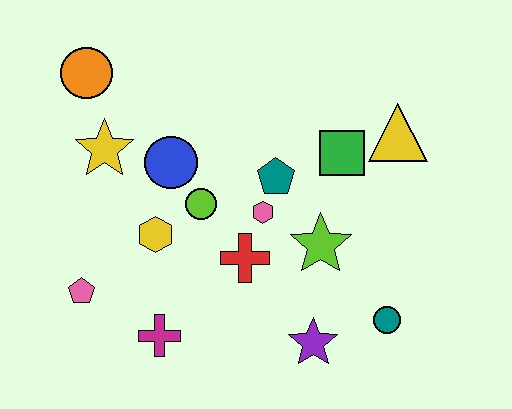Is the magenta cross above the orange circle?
No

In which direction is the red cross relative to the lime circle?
The red cross is below the lime circle.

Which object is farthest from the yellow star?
The teal circle is farthest from the yellow star.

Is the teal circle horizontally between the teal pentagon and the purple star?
No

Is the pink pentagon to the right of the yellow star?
No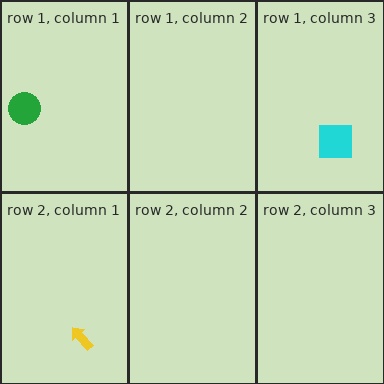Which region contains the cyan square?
The row 1, column 3 region.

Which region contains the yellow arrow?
The row 2, column 1 region.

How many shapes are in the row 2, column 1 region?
1.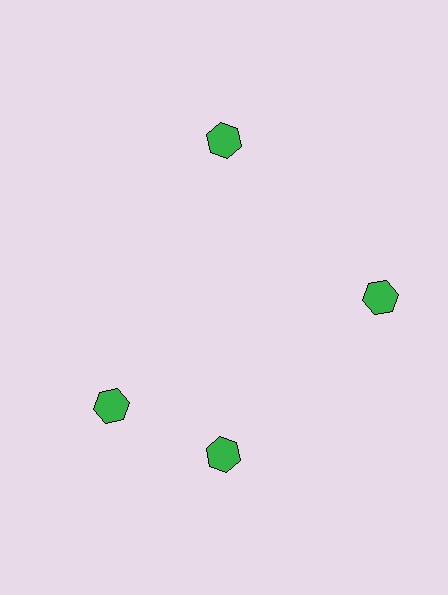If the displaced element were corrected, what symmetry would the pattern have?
It would have 4-fold rotational symmetry — the pattern would map onto itself every 90 degrees.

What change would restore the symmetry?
The symmetry would be restored by rotating it back into even spacing with its neighbors so that all 4 hexagons sit at equal angles and equal distance from the center.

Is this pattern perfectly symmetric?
No. The 4 green hexagons are arranged in a ring, but one element near the 9 o'clock position is rotated out of alignment along the ring, breaking the 4-fold rotational symmetry.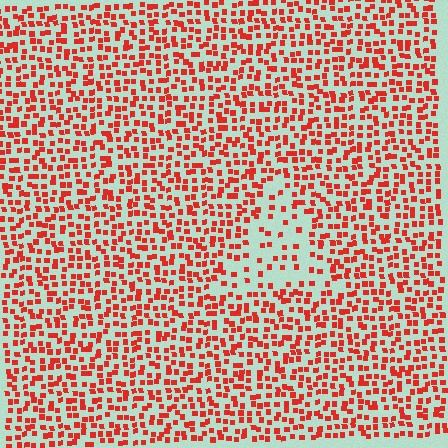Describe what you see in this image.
The image contains small red elements arranged at two different densities. A triangle-shaped region is visible where the elements are less densely packed than the surrounding area.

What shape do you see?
I see a triangle.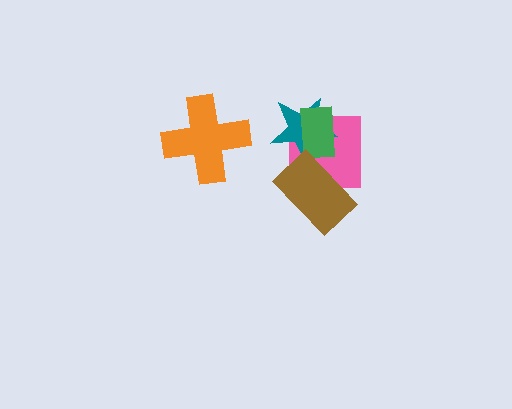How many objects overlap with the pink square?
3 objects overlap with the pink square.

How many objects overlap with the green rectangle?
2 objects overlap with the green rectangle.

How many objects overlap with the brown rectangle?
2 objects overlap with the brown rectangle.